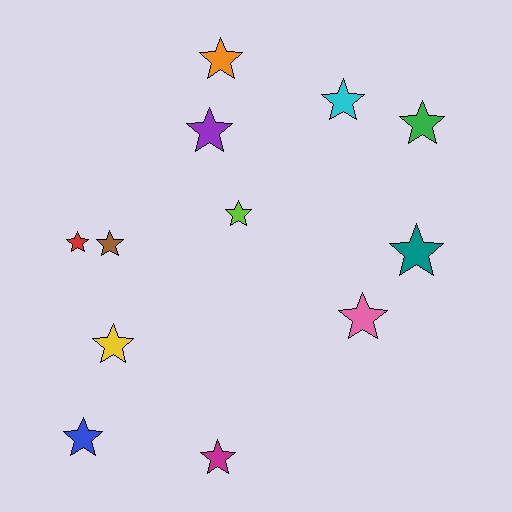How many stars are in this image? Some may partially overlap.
There are 12 stars.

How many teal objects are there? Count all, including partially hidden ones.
There is 1 teal object.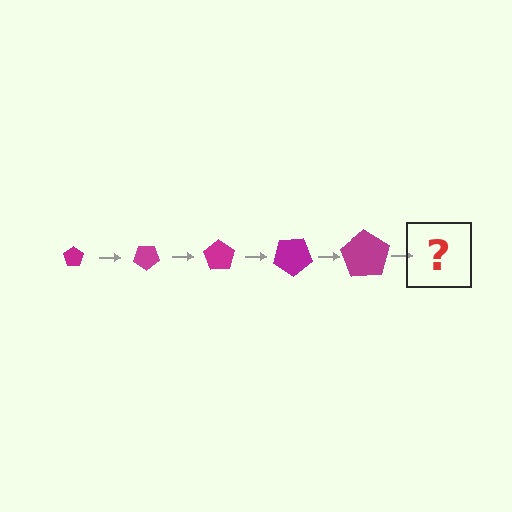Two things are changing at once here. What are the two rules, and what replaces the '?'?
The two rules are that the pentagon grows larger each step and it rotates 35 degrees each step. The '?' should be a pentagon, larger than the previous one and rotated 175 degrees from the start.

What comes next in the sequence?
The next element should be a pentagon, larger than the previous one and rotated 175 degrees from the start.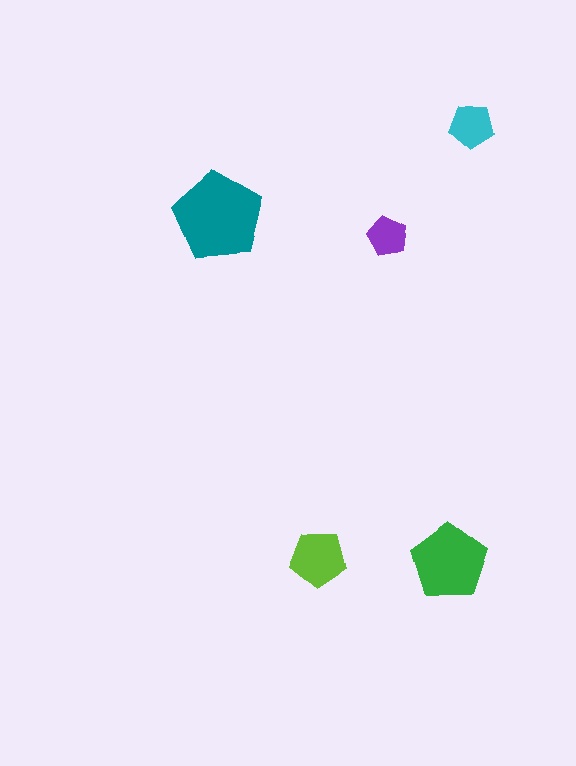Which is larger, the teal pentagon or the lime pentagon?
The teal one.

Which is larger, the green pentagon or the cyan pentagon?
The green one.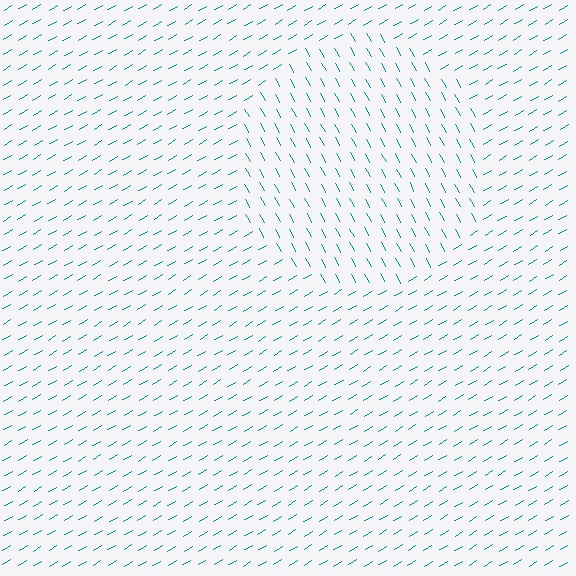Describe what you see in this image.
The image is filled with small teal line segments. A circle region in the image has lines oriented differently from the surrounding lines, creating a visible texture boundary.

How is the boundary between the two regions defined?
The boundary is defined purely by a change in line orientation (approximately 88 degrees difference). All lines are the same color and thickness.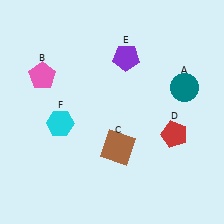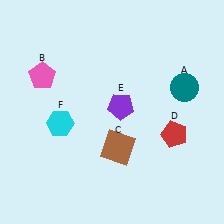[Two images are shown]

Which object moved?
The purple pentagon (E) moved down.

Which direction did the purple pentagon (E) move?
The purple pentagon (E) moved down.